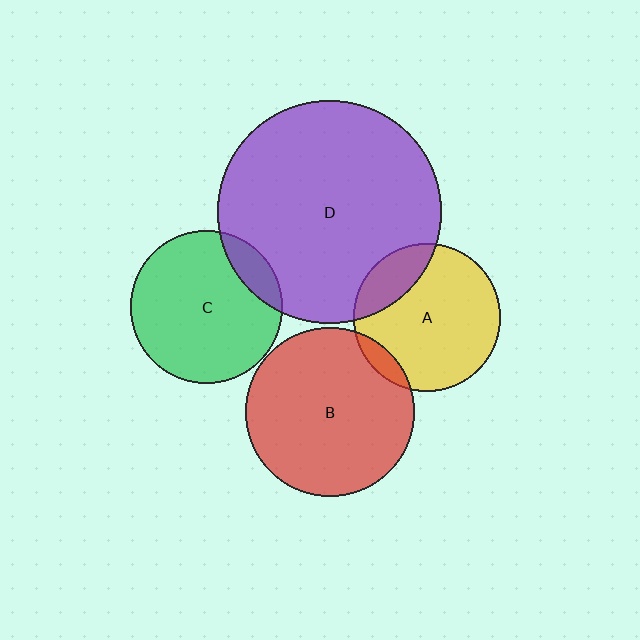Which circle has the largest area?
Circle D (purple).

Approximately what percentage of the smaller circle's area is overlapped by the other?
Approximately 20%.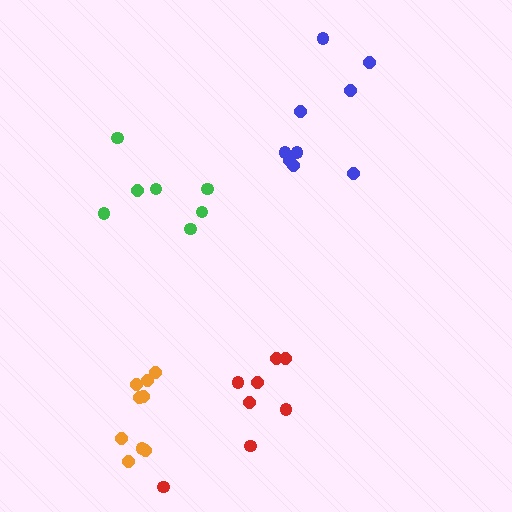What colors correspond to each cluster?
The clusters are colored: green, red, orange, blue.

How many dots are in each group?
Group 1: 7 dots, Group 2: 8 dots, Group 3: 9 dots, Group 4: 9 dots (33 total).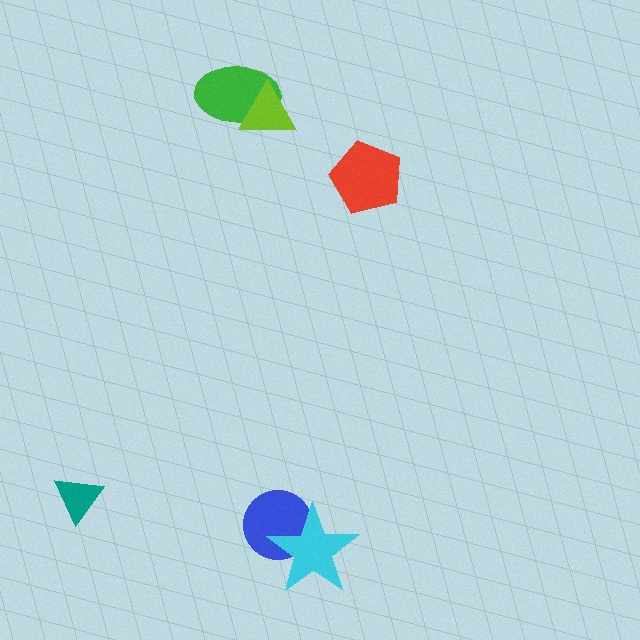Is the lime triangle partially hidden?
No, no other shape covers it.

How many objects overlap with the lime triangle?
1 object overlaps with the lime triangle.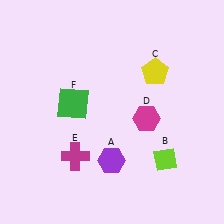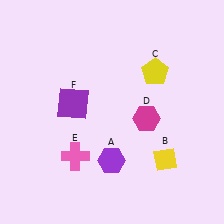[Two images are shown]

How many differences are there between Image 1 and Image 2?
There are 3 differences between the two images.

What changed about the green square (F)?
In Image 1, F is green. In Image 2, it changed to purple.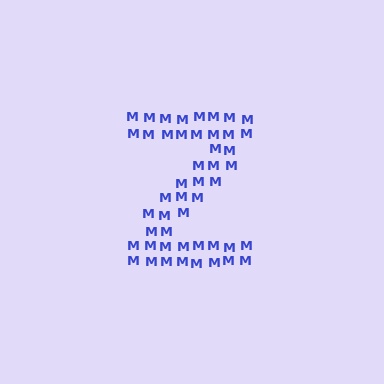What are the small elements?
The small elements are letter M's.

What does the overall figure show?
The overall figure shows the letter Z.